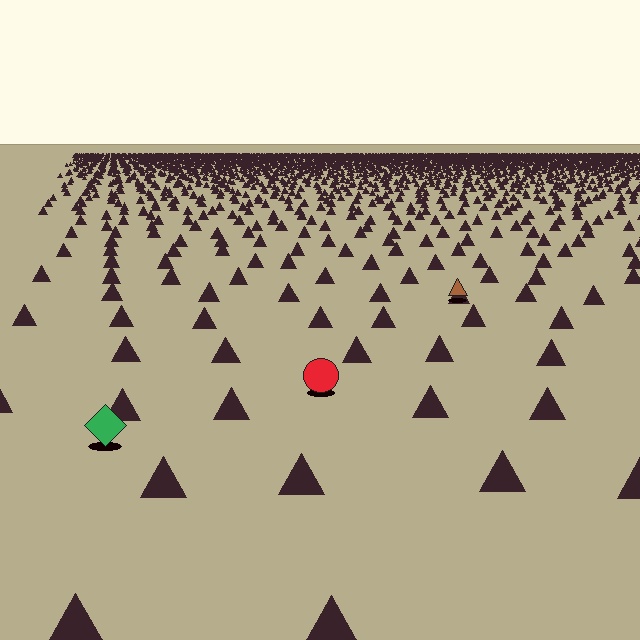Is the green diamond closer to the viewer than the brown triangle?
Yes. The green diamond is closer — you can tell from the texture gradient: the ground texture is coarser near it.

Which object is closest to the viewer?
The green diamond is closest. The texture marks near it are larger and more spread out.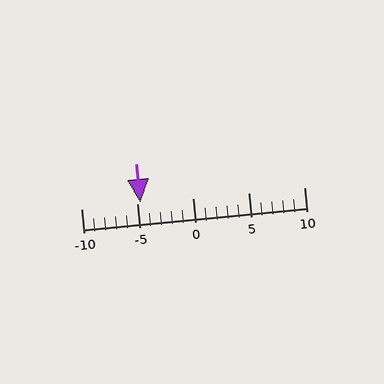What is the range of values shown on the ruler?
The ruler shows values from -10 to 10.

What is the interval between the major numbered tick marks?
The major tick marks are spaced 5 units apart.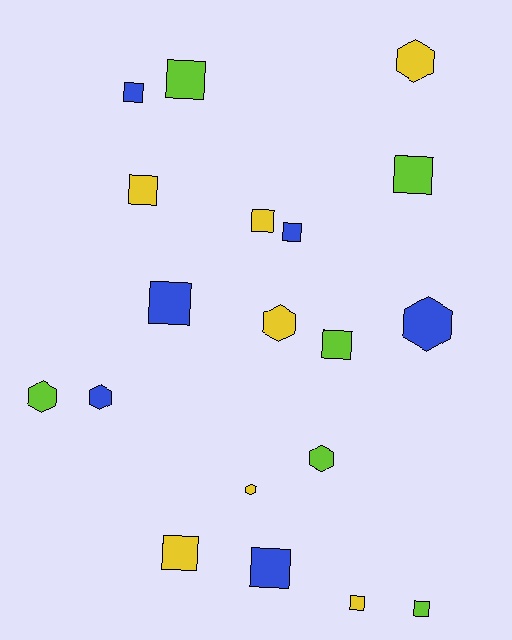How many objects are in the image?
There are 19 objects.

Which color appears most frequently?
Yellow, with 7 objects.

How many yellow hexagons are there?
There are 3 yellow hexagons.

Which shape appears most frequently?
Square, with 12 objects.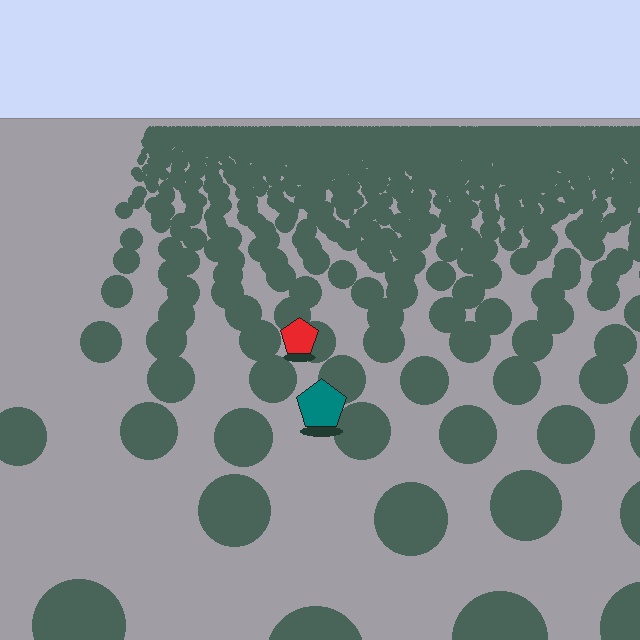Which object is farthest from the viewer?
The red pentagon is farthest from the viewer. It appears smaller and the ground texture around it is denser.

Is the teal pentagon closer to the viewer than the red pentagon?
Yes. The teal pentagon is closer — you can tell from the texture gradient: the ground texture is coarser near it.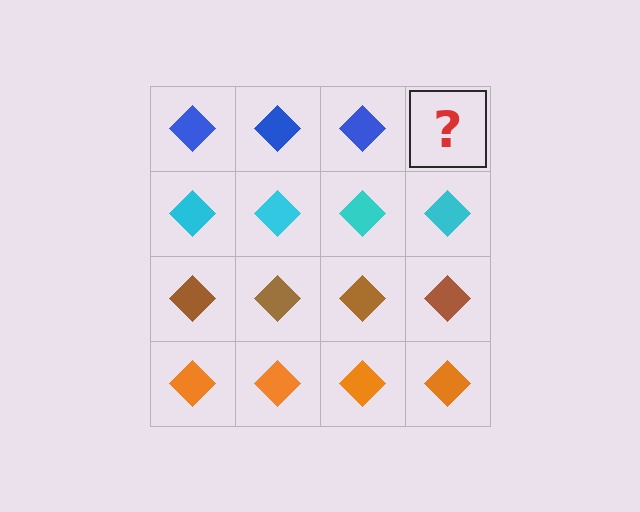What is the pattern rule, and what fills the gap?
The rule is that each row has a consistent color. The gap should be filled with a blue diamond.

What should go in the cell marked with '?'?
The missing cell should contain a blue diamond.